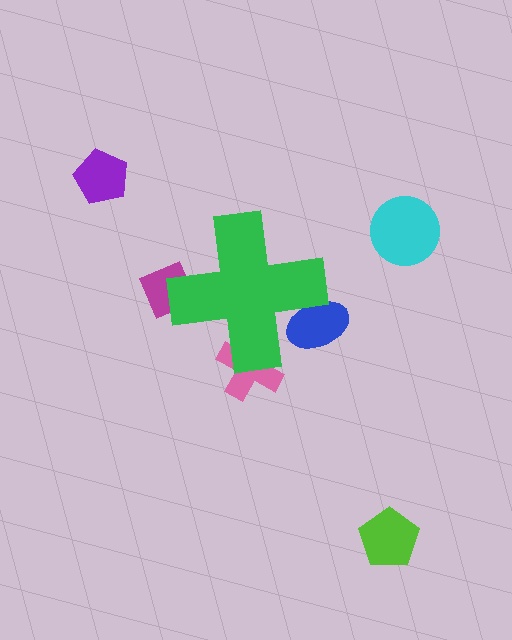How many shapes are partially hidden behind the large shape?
3 shapes are partially hidden.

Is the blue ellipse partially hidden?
Yes, the blue ellipse is partially hidden behind the green cross.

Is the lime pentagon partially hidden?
No, the lime pentagon is fully visible.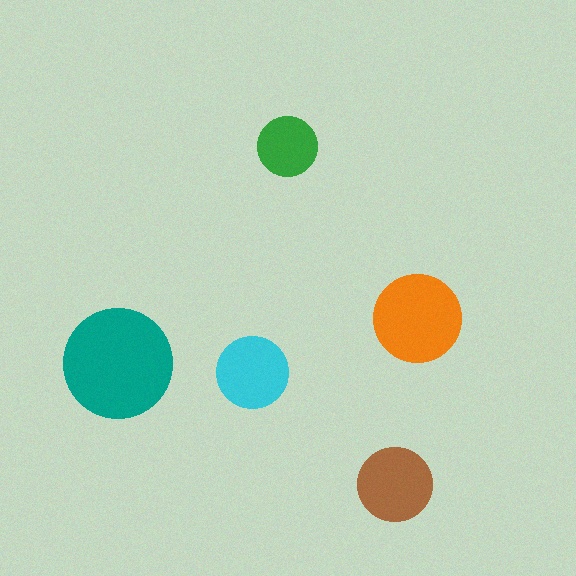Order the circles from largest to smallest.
the teal one, the orange one, the brown one, the cyan one, the green one.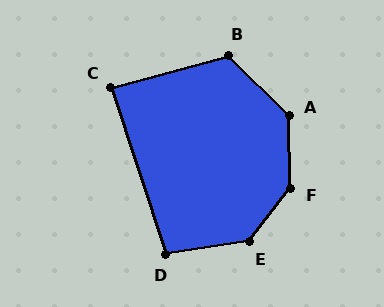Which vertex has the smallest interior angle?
C, at approximately 87 degrees.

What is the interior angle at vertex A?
Approximately 136 degrees (obtuse).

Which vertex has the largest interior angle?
F, at approximately 141 degrees.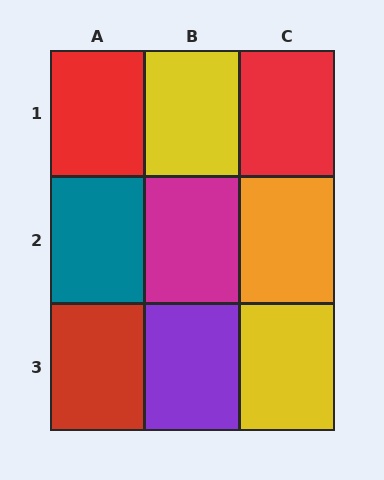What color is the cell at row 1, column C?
Red.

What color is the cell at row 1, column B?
Yellow.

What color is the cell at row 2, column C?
Orange.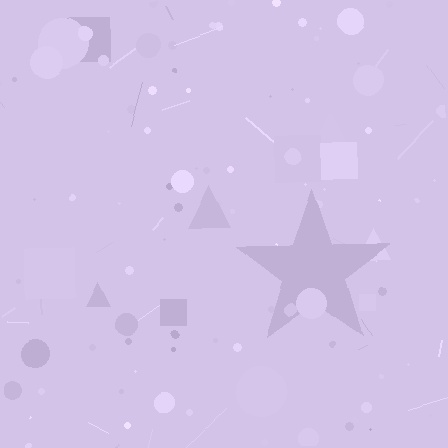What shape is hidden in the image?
A star is hidden in the image.